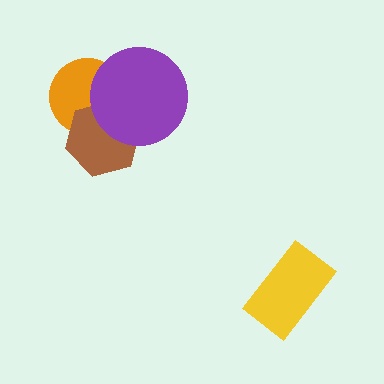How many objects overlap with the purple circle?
2 objects overlap with the purple circle.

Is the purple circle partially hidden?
No, no other shape covers it.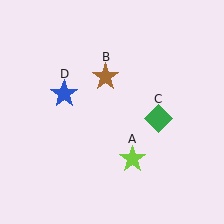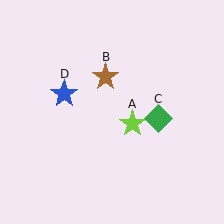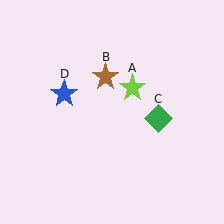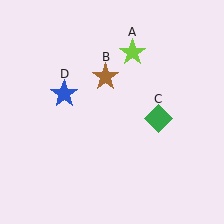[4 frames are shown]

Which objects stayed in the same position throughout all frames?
Brown star (object B) and green diamond (object C) and blue star (object D) remained stationary.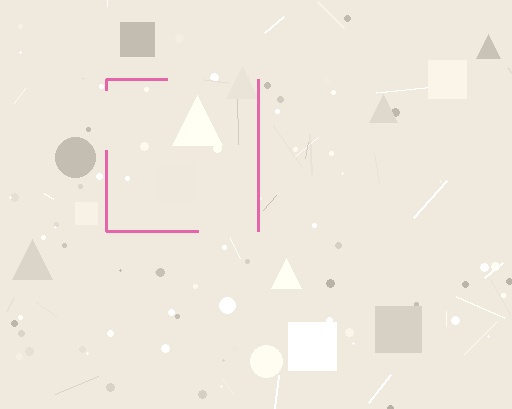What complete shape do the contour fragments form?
The contour fragments form a square.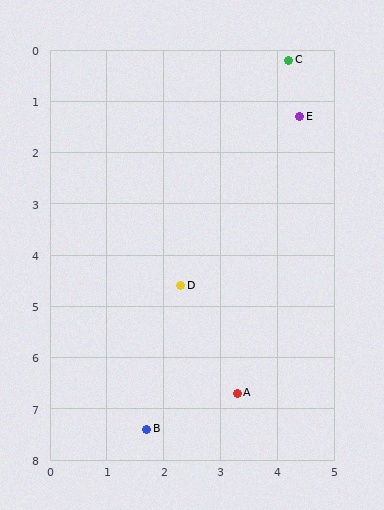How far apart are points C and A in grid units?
Points C and A are about 6.6 grid units apart.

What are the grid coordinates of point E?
Point E is at approximately (4.4, 1.3).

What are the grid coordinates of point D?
Point D is at approximately (2.3, 4.6).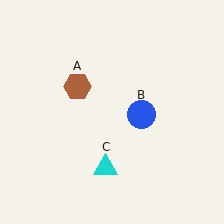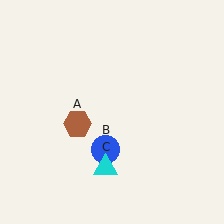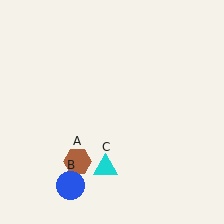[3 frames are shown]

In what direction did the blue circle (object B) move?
The blue circle (object B) moved down and to the left.